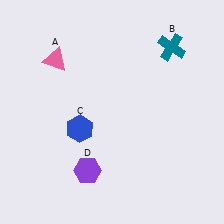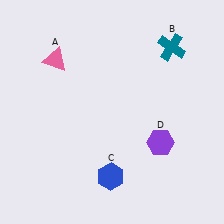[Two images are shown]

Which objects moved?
The objects that moved are: the blue hexagon (C), the purple hexagon (D).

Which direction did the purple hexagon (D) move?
The purple hexagon (D) moved right.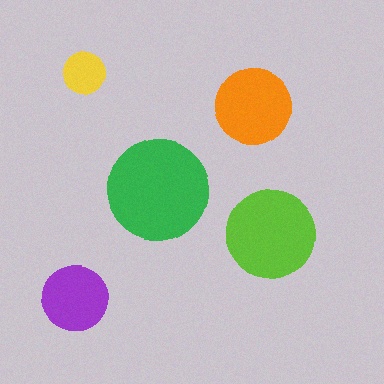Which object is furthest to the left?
The purple circle is leftmost.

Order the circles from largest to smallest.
the green one, the lime one, the orange one, the purple one, the yellow one.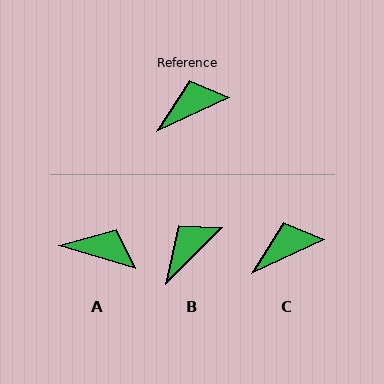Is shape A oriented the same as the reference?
No, it is off by about 42 degrees.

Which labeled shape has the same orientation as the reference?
C.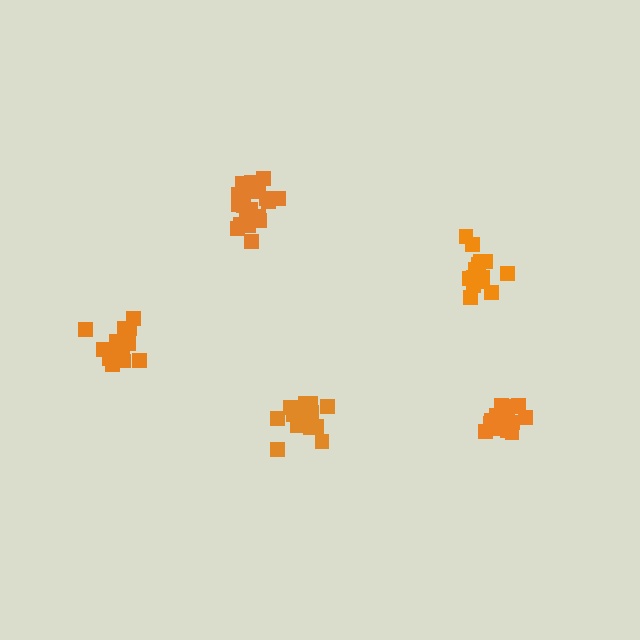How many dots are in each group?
Group 1: 19 dots, Group 2: 16 dots, Group 3: 19 dots, Group 4: 17 dots, Group 5: 17 dots (88 total).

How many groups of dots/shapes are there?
There are 5 groups.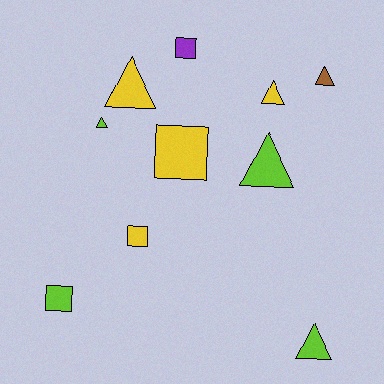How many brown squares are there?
There are no brown squares.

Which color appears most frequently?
Lime, with 4 objects.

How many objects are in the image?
There are 10 objects.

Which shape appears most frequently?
Triangle, with 6 objects.